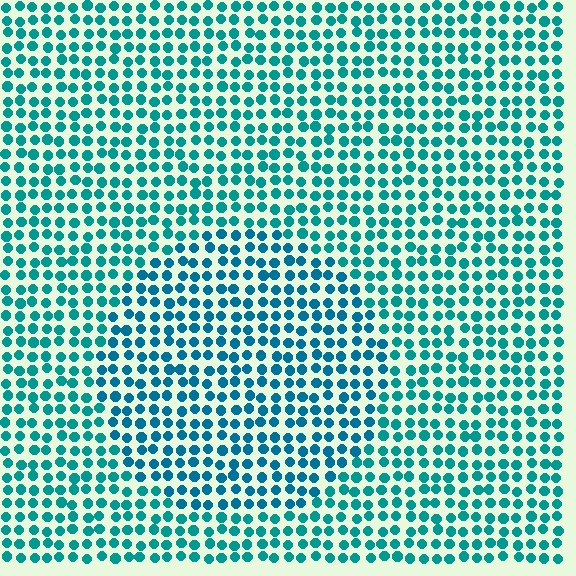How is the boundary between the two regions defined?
The boundary is defined purely by a slight shift in hue (about 19 degrees). Spacing, size, and orientation are identical on both sides.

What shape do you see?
I see a circle.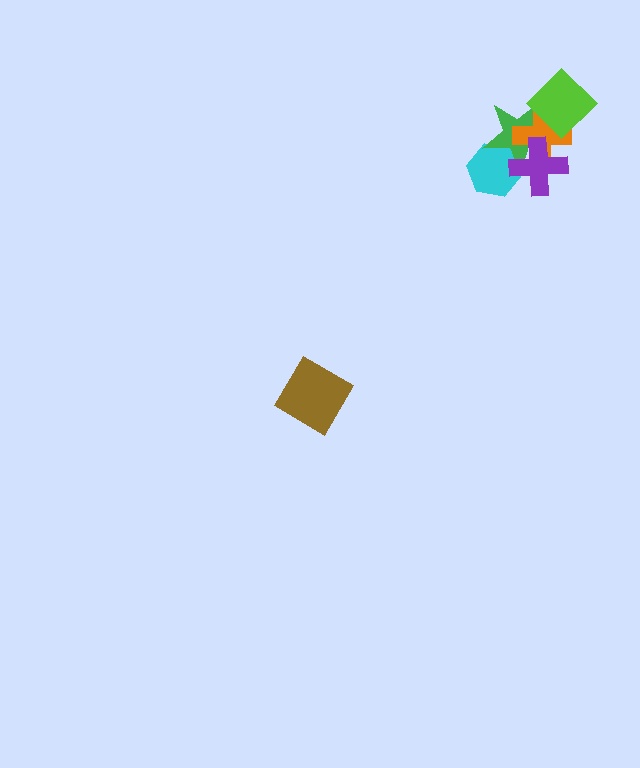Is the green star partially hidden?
Yes, it is partially covered by another shape.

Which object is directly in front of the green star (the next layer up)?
The orange cross is directly in front of the green star.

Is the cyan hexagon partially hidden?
Yes, it is partially covered by another shape.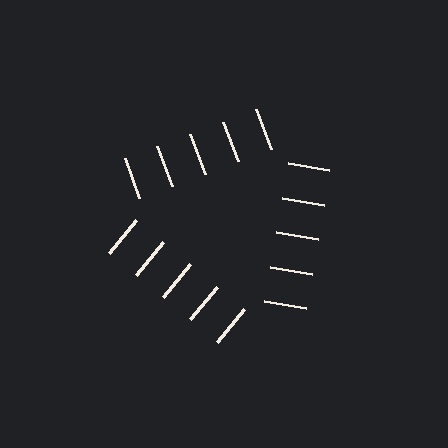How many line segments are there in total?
15 — 5 along each of the 3 edges.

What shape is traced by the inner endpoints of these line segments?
An illusory triangle — the line segments terminate on its edges but no continuous stroke is drawn.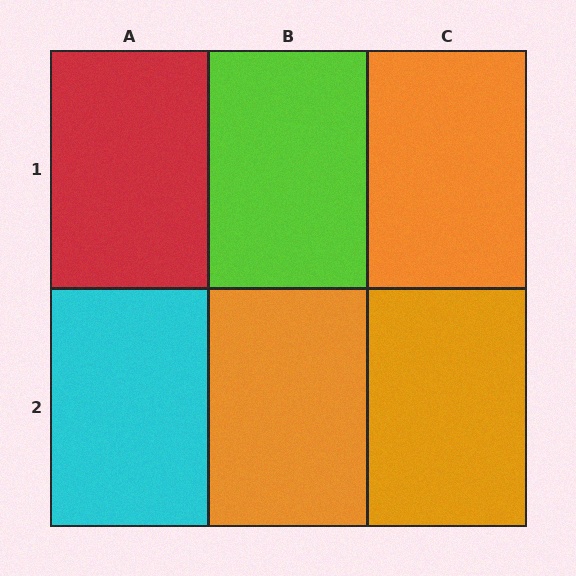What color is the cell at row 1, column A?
Red.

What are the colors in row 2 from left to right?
Cyan, orange, orange.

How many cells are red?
1 cell is red.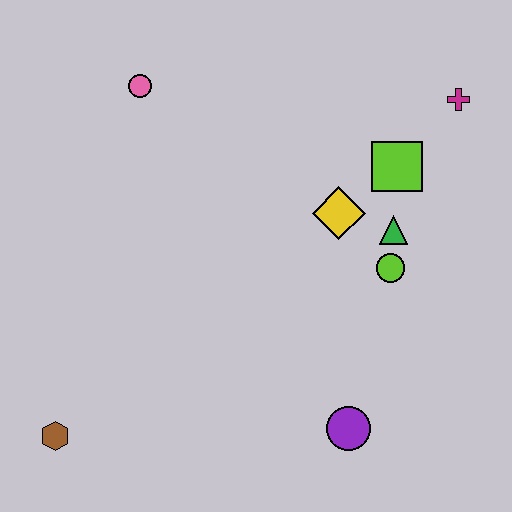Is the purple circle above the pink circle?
No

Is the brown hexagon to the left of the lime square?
Yes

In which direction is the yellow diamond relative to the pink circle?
The yellow diamond is to the right of the pink circle.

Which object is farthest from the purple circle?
The pink circle is farthest from the purple circle.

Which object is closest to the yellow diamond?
The green triangle is closest to the yellow diamond.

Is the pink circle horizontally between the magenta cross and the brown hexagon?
Yes